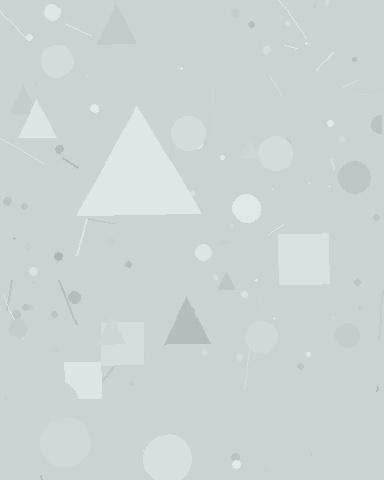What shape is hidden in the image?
A triangle is hidden in the image.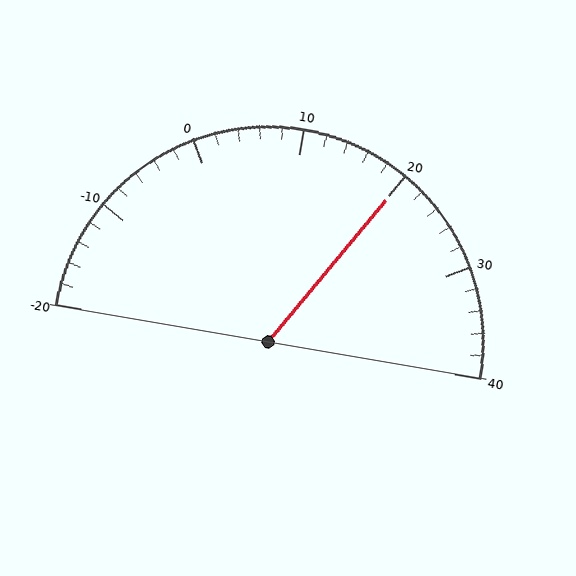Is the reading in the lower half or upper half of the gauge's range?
The reading is in the upper half of the range (-20 to 40).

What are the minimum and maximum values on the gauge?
The gauge ranges from -20 to 40.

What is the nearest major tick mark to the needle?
The nearest major tick mark is 20.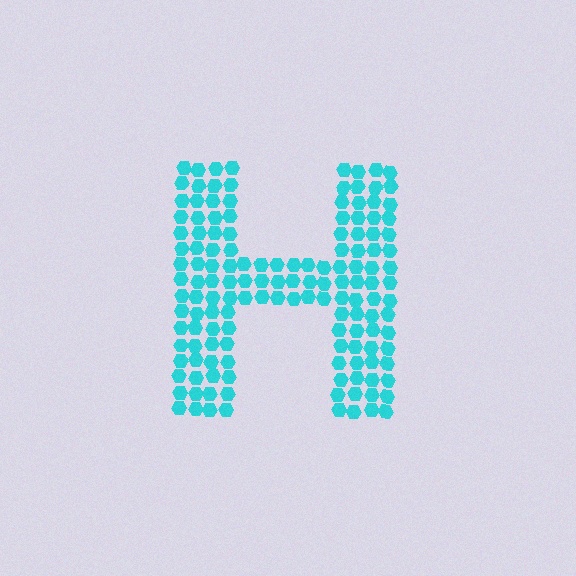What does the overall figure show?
The overall figure shows the letter H.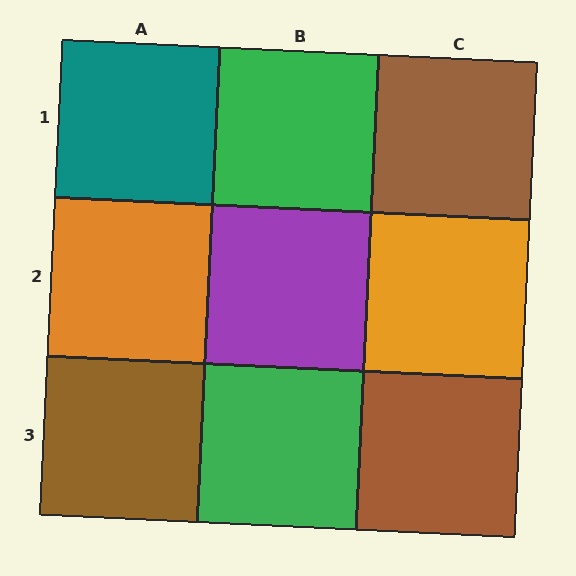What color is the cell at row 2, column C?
Orange.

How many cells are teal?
1 cell is teal.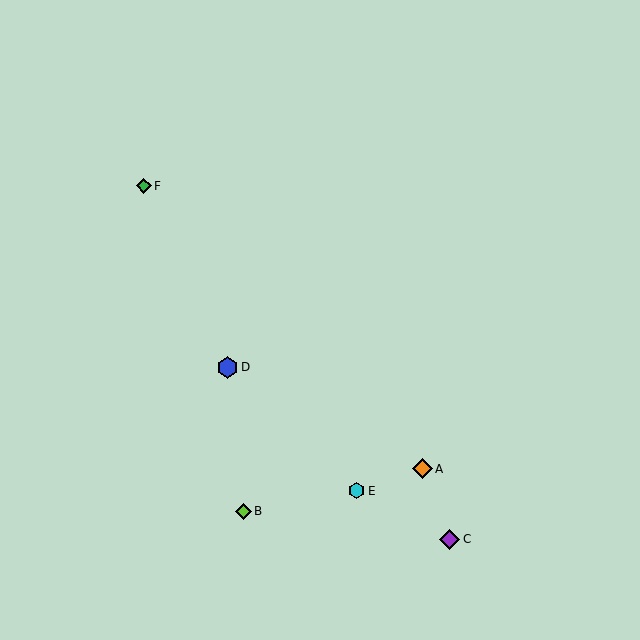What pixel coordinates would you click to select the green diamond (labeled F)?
Click at (144, 186) to select the green diamond F.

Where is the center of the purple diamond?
The center of the purple diamond is at (449, 539).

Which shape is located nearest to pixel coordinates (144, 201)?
The green diamond (labeled F) at (144, 186) is nearest to that location.